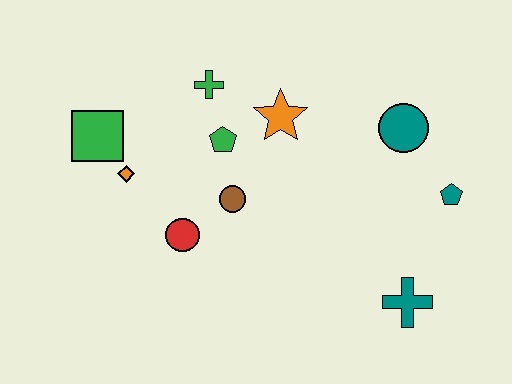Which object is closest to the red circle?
The brown circle is closest to the red circle.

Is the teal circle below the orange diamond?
No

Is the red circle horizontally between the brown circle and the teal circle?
No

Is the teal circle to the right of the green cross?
Yes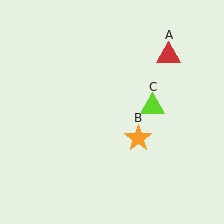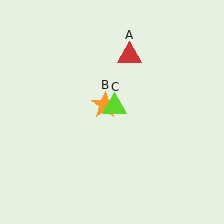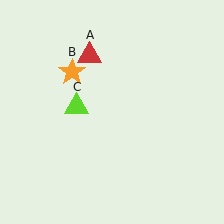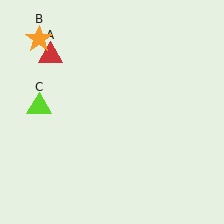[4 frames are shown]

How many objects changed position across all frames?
3 objects changed position: red triangle (object A), orange star (object B), lime triangle (object C).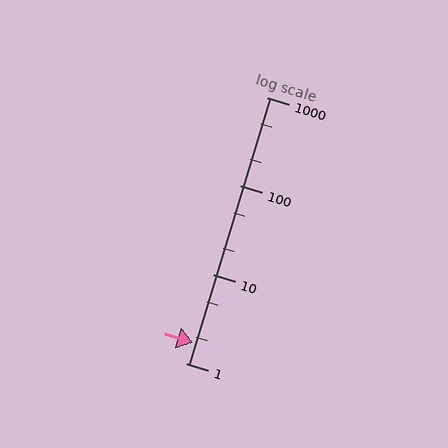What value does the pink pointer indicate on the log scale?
The pointer indicates approximately 1.7.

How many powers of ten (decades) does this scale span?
The scale spans 3 decades, from 1 to 1000.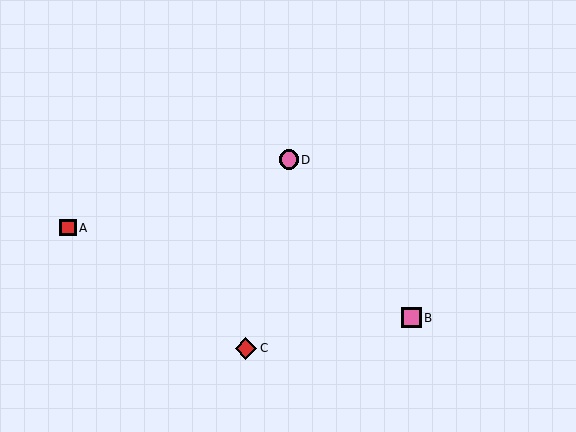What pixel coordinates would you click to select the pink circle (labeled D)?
Click at (289, 160) to select the pink circle D.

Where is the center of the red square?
The center of the red square is at (68, 228).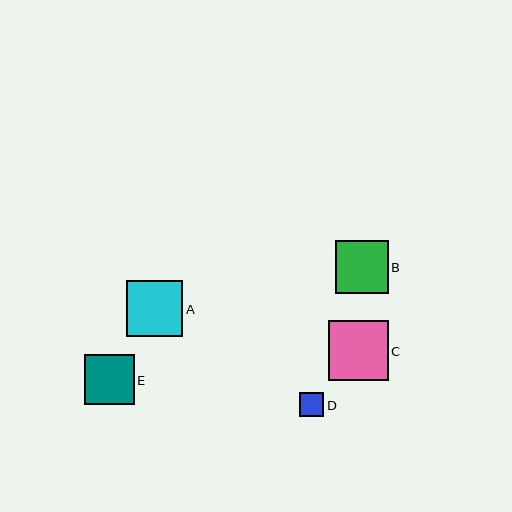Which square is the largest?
Square C is the largest with a size of approximately 60 pixels.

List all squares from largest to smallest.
From largest to smallest: C, A, B, E, D.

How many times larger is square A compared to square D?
Square A is approximately 2.3 times the size of square D.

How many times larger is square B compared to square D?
Square B is approximately 2.1 times the size of square D.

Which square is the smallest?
Square D is the smallest with a size of approximately 25 pixels.